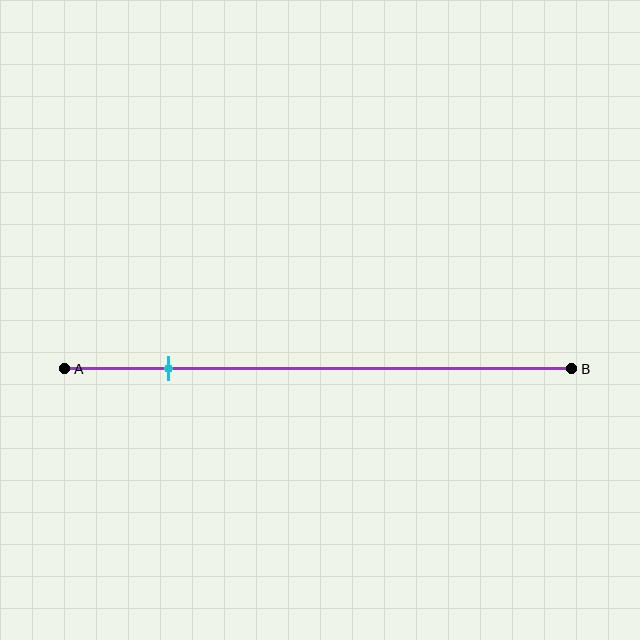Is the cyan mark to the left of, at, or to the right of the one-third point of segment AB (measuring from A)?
The cyan mark is to the left of the one-third point of segment AB.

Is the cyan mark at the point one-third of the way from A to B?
No, the mark is at about 20% from A, not at the 33% one-third point.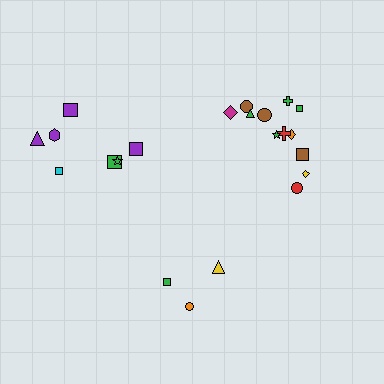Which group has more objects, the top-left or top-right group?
The top-right group.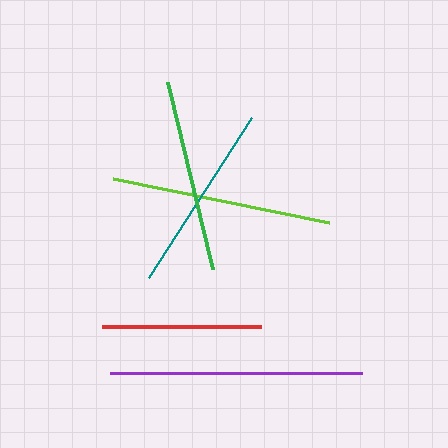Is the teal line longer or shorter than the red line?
The teal line is longer than the red line.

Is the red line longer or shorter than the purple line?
The purple line is longer than the red line.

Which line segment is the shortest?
The red line is the shortest at approximately 159 pixels.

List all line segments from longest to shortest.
From longest to shortest: purple, lime, green, teal, red.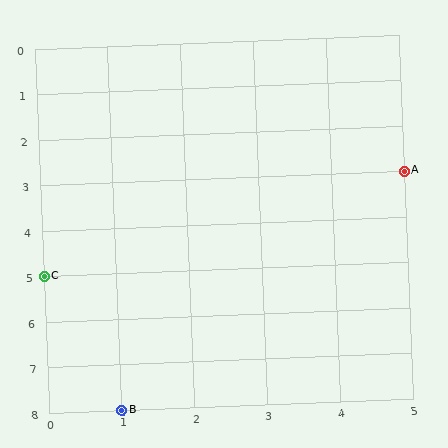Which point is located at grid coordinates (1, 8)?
Point B is at (1, 8).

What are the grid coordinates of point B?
Point B is at grid coordinates (1, 8).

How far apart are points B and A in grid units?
Points B and A are 4 columns and 5 rows apart (about 6.4 grid units diagonally).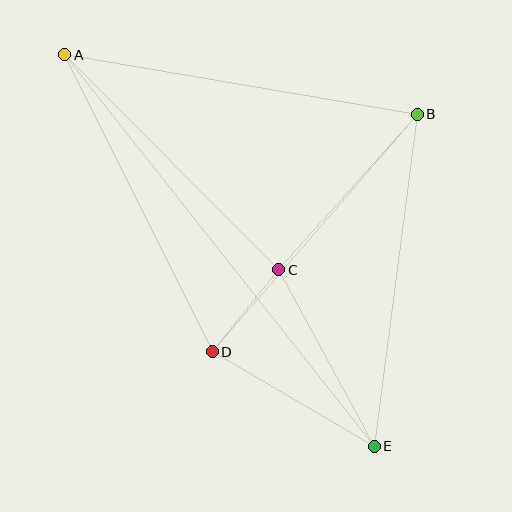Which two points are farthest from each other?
Points A and E are farthest from each other.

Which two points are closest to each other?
Points C and D are closest to each other.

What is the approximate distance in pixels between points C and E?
The distance between C and E is approximately 201 pixels.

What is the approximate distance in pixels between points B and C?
The distance between B and C is approximately 208 pixels.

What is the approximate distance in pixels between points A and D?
The distance between A and D is approximately 332 pixels.